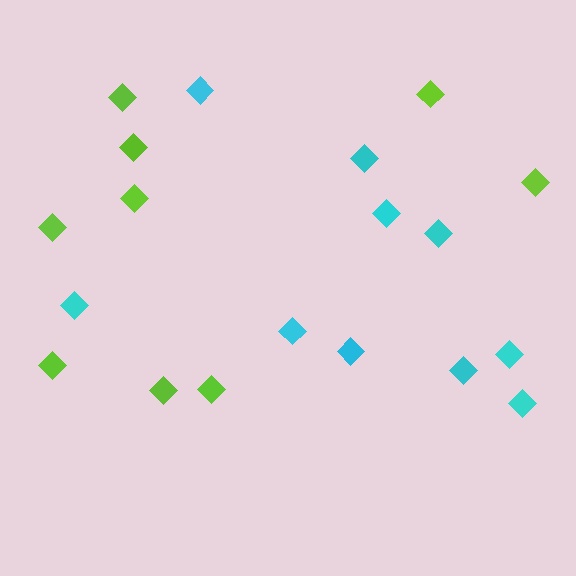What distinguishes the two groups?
There are 2 groups: one group of cyan diamonds (10) and one group of lime diamonds (9).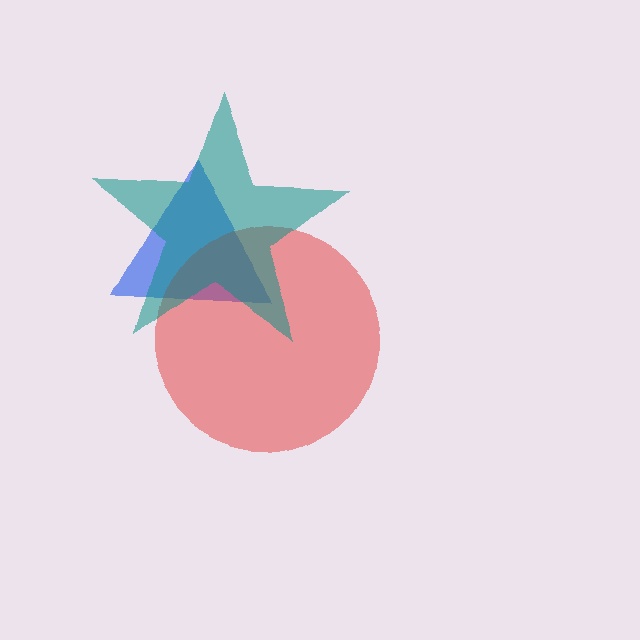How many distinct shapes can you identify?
There are 3 distinct shapes: a blue triangle, a red circle, a teal star.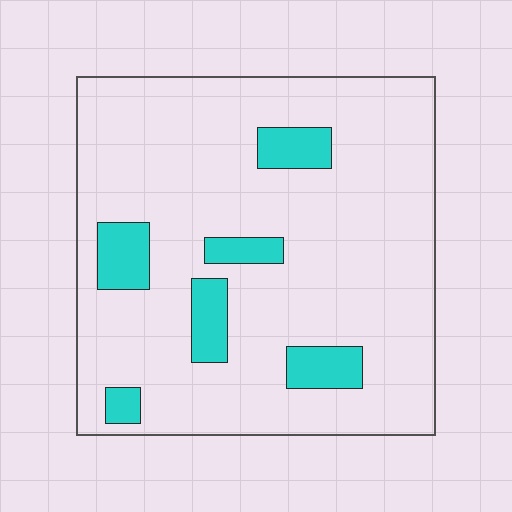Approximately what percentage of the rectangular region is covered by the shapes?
Approximately 15%.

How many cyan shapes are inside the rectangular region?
6.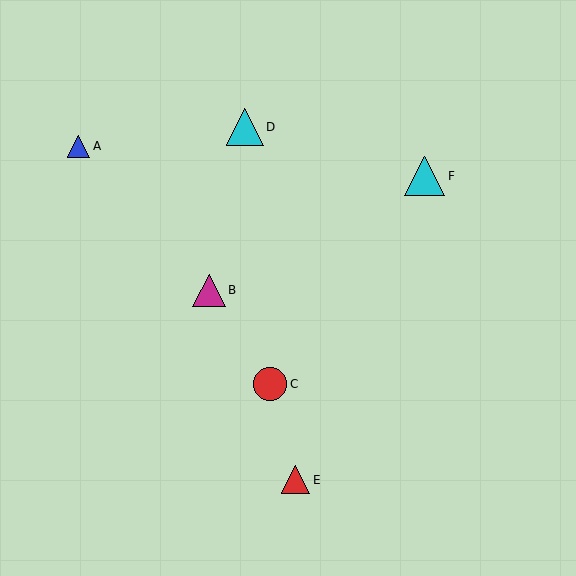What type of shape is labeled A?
Shape A is a blue triangle.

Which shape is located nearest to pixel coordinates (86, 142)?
The blue triangle (labeled A) at (79, 146) is nearest to that location.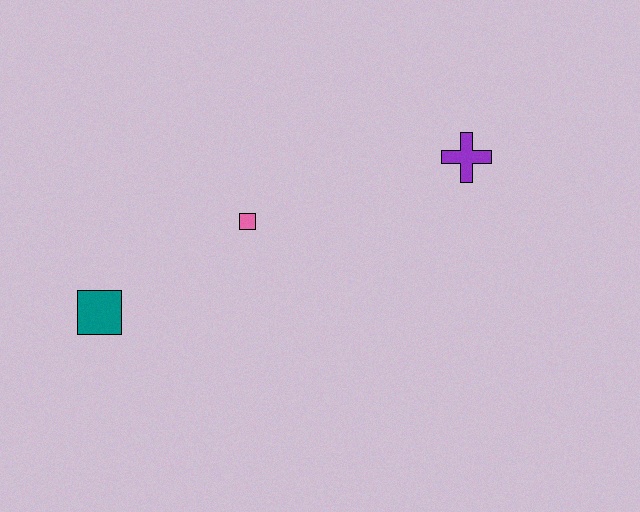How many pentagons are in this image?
There are no pentagons.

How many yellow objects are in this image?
There are no yellow objects.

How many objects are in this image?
There are 3 objects.